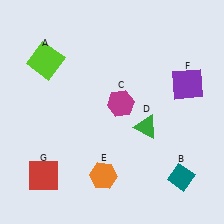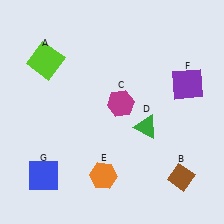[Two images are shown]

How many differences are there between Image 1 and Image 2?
There are 2 differences between the two images.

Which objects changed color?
B changed from teal to brown. G changed from red to blue.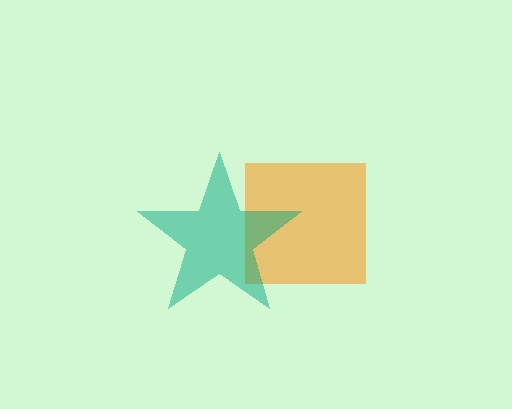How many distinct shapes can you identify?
There are 2 distinct shapes: an orange square, a teal star.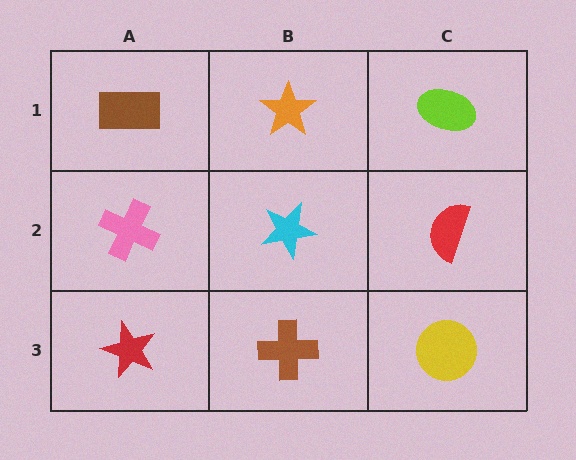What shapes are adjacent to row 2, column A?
A brown rectangle (row 1, column A), a red star (row 3, column A), a cyan star (row 2, column B).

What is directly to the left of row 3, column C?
A brown cross.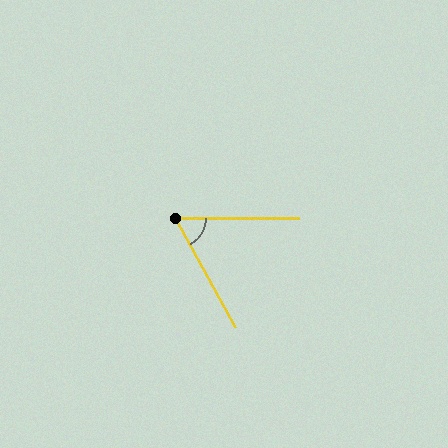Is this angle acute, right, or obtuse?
It is acute.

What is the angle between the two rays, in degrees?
Approximately 61 degrees.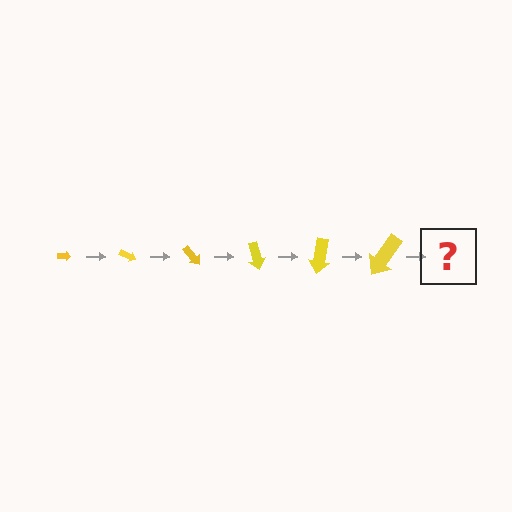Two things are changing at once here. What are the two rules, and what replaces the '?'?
The two rules are that the arrow grows larger each step and it rotates 25 degrees each step. The '?' should be an arrow, larger than the previous one and rotated 150 degrees from the start.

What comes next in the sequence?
The next element should be an arrow, larger than the previous one and rotated 150 degrees from the start.